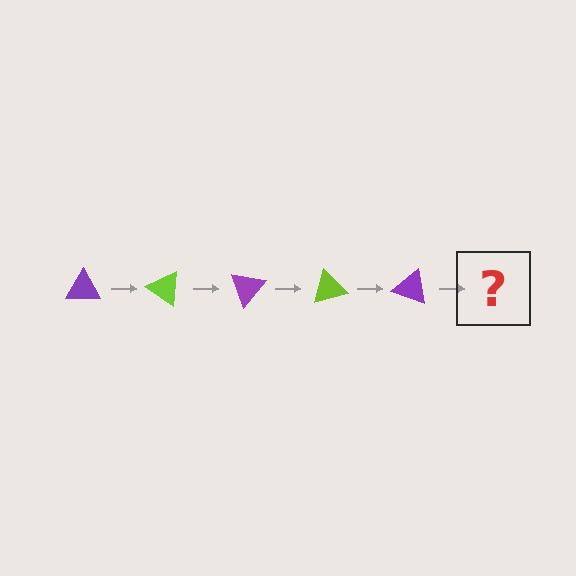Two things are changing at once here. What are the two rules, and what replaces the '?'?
The two rules are that it rotates 35 degrees each step and the color cycles through purple and lime. The '?' should be a lime triangle, rotated 175 degrees from the start.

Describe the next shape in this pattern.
It should be a lime triangle, rotated 175 degrees from the start.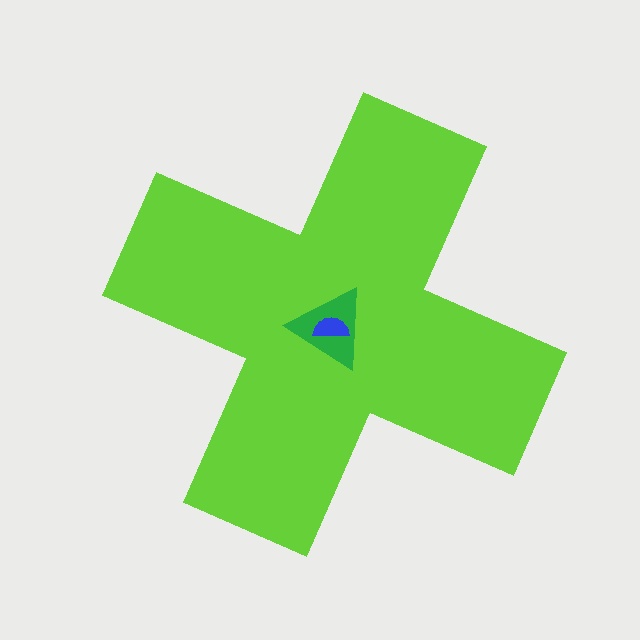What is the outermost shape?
The lime cross.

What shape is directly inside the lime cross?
The green triangle.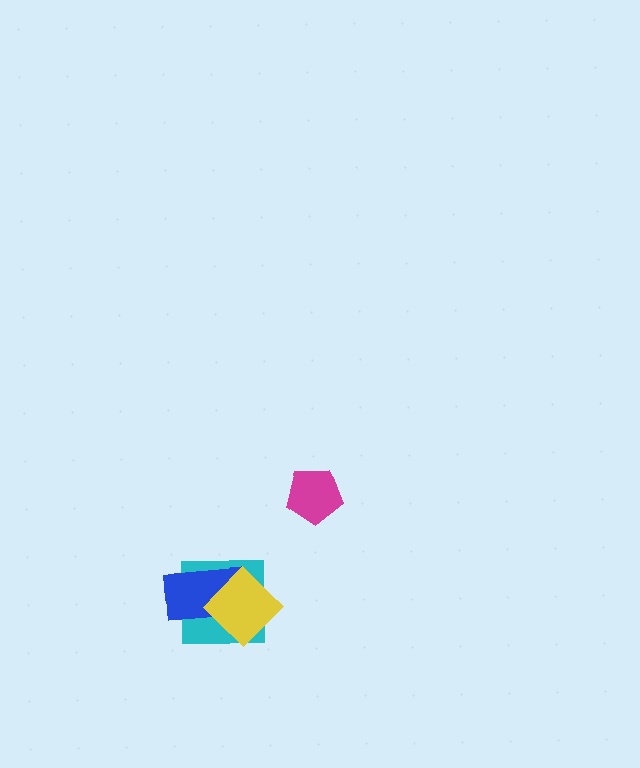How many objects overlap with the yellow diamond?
2 objects overlap with the yellow diamond.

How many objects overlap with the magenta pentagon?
0 objects overlap with the magenta pentagon.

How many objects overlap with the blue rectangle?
2 objects overlap with the blue rectangle.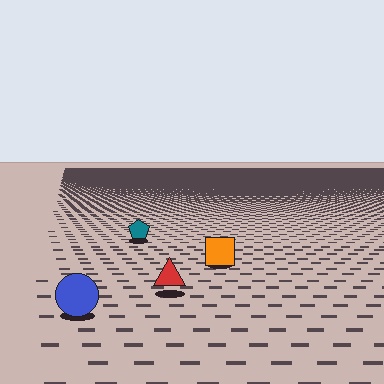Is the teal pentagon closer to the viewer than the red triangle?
No. The red triangle is closer — you can tell from the texture gradient: the ground texture is coarser near it.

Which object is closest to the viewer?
The blue circle is closest. The texture marks near it are larger and more spread out.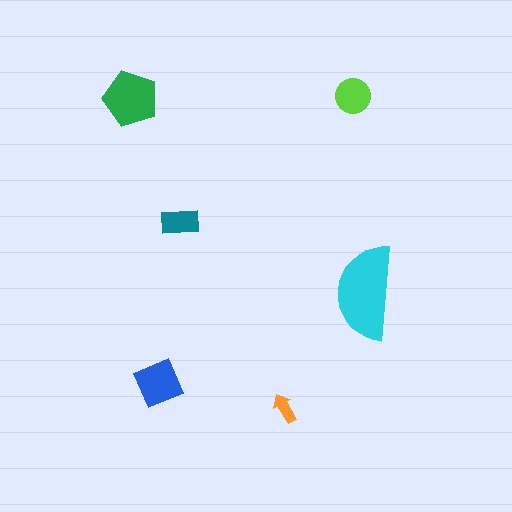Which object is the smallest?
The orange arrow.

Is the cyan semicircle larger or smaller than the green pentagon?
Larger.